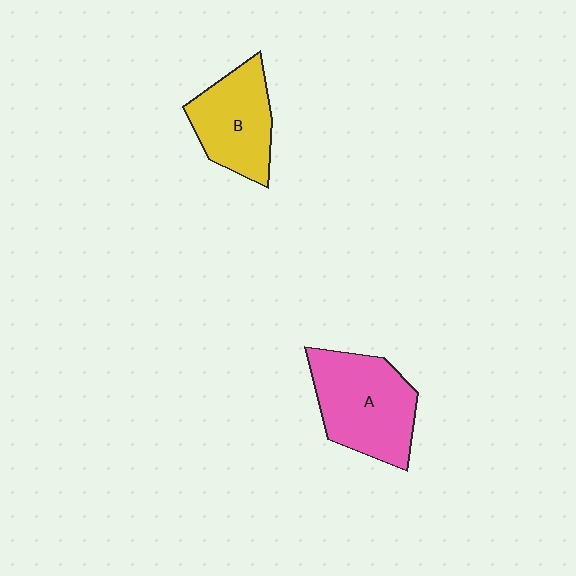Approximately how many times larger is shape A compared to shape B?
Approximately 1.3 times.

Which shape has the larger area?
Shape A (pink).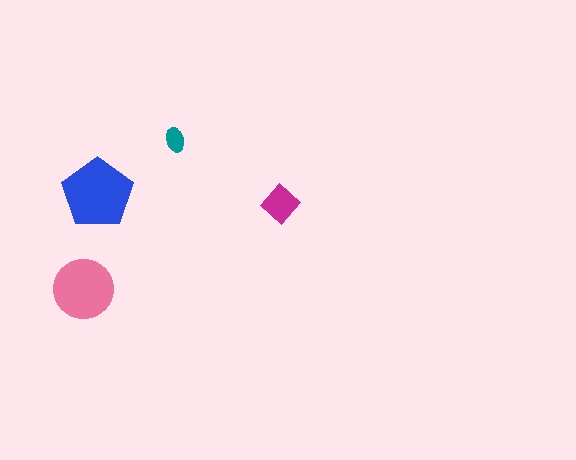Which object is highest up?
The teal ellipse is topmost.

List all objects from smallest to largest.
The teal ellipse, the magenta diamond, the pink circle, the blue pentagon.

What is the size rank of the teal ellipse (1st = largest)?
4th.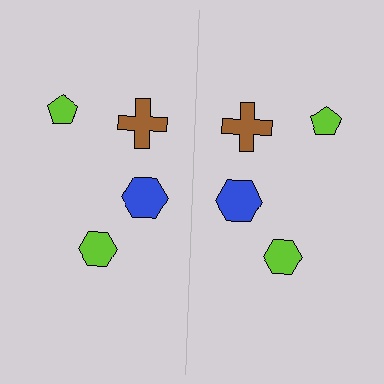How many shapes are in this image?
There are 8 shapes in this image.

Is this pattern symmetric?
Yes, this pattern has bilateral (reflection) symmetry.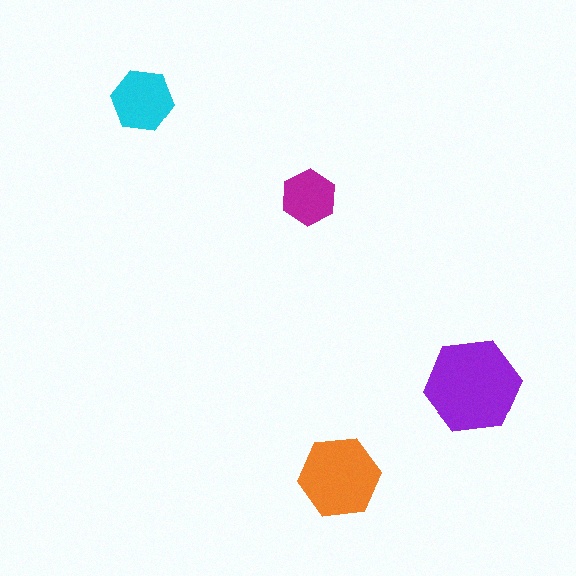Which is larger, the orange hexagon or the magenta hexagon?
The orange one.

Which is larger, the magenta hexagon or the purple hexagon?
The purple one.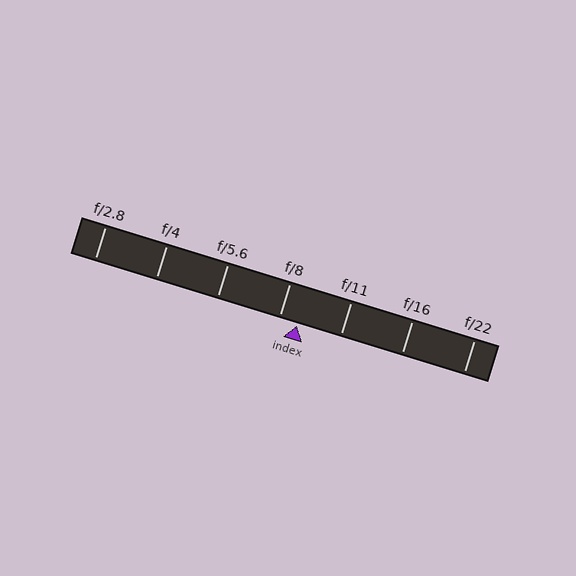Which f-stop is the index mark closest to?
The index mark is closest to f/8.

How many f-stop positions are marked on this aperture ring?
There are 7 f-stop positions marked.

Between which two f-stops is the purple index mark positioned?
The index mark is between f/8 and f/11.